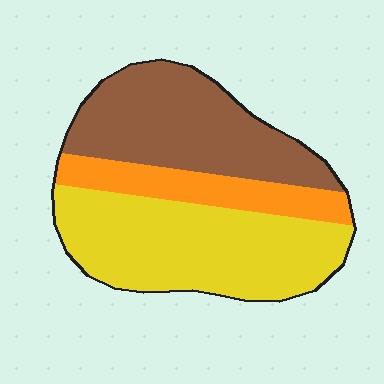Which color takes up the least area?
Orange, at roughly 20%.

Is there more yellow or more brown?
Yellow.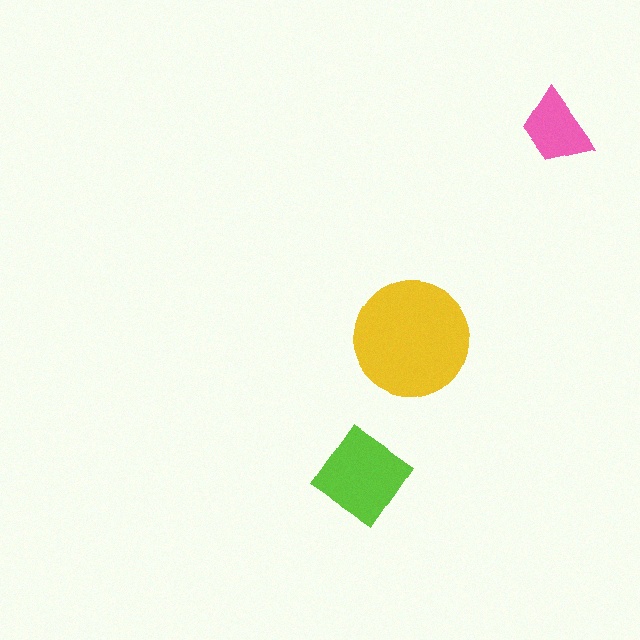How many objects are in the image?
There are 3 objects in the image.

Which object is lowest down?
The lime diamond is bottommost.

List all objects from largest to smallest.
The yellow circle, the lime diamond, the pink trapezoid.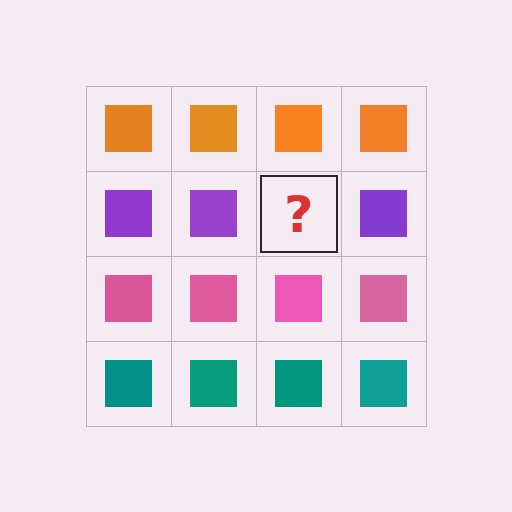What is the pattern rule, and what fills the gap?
The rule is that each row has a consistent color. The gap should be filled with a purple square.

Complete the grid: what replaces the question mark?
The question mark should be replaced with a purple square.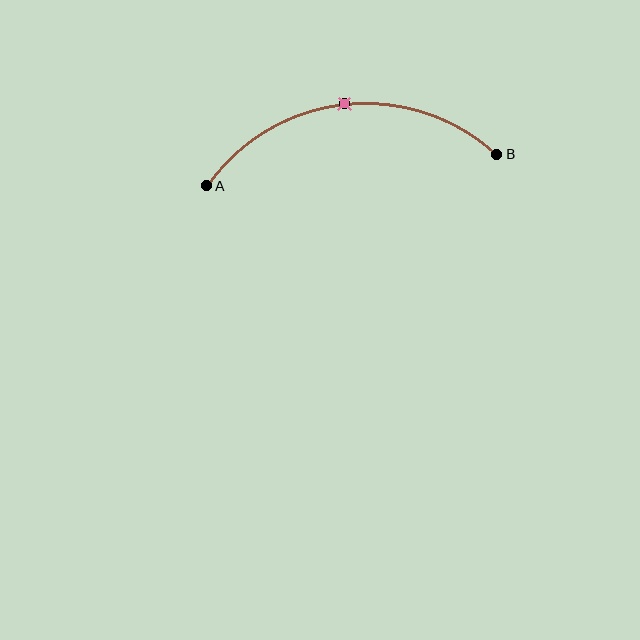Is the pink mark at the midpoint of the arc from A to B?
Yes. The pink mark lies on the arc at equal arc-length from both A and B — it is the arc midpoint.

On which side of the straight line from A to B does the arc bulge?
The arc bulges above the straight line connecting A and B.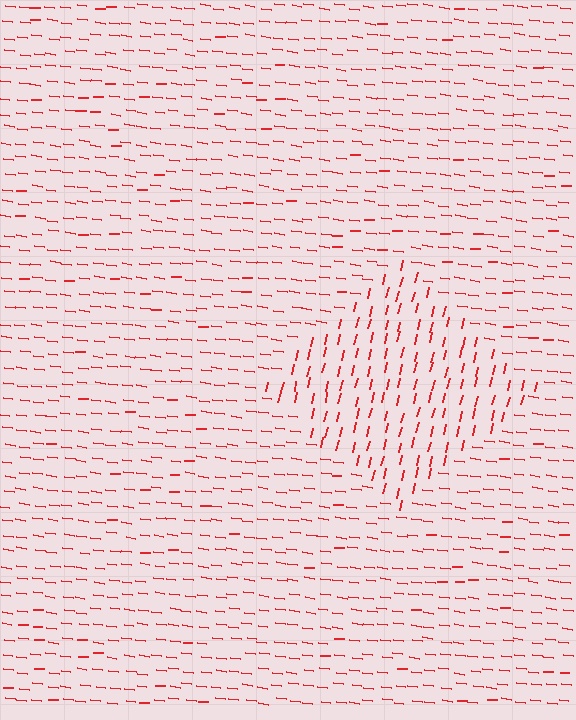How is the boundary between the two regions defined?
The boundary is defined purely by a change in line orientation (approximately 83 degrees difference). All lines are the same color and thickness.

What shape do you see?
I see a diamond.